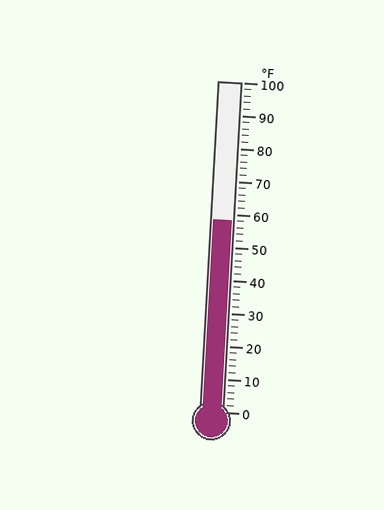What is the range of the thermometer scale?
The thermometer scale ranges from 0°F to 100°F.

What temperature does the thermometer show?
The thermometer shows approximately 58°F.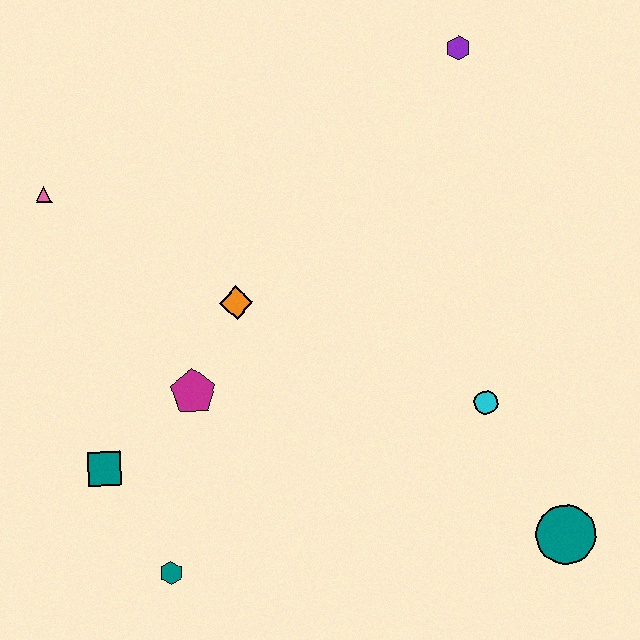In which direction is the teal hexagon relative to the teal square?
The teal hexagon is below the teal square.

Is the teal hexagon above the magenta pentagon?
No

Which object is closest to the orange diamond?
The magenta pentagon is closest to the orange diamond.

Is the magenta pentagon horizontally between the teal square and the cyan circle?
Yes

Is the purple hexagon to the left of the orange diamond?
No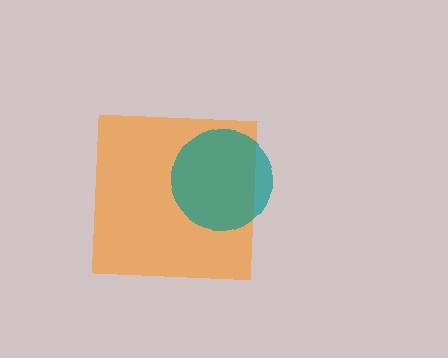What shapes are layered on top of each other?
The layered shapes are: an orange square, a teal circle.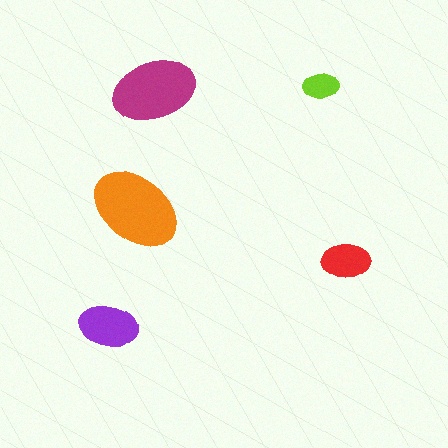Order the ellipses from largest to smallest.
the orange one, the magenta one, the purple one, the red one, the lime one.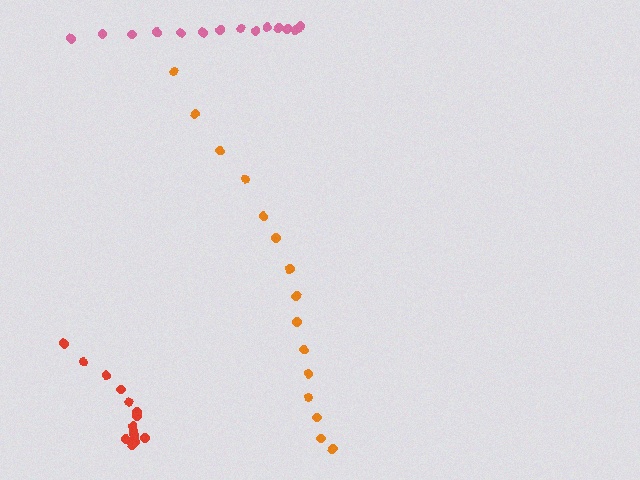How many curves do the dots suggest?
There are 3 distinct paths.